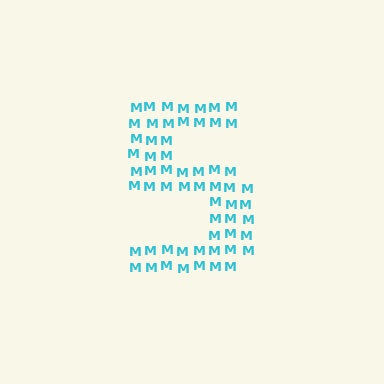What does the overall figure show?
The overall figure shows the digit 5.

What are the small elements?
The small elements are letter M's.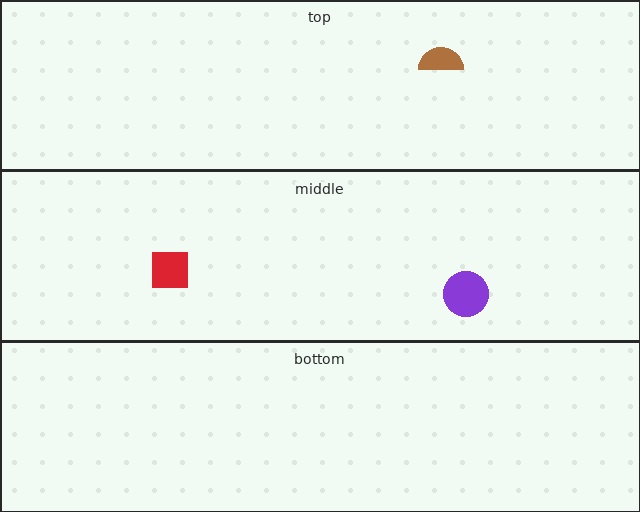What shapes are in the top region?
The brown semicircle.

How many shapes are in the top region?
1.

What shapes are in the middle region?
The purple circle, the red square.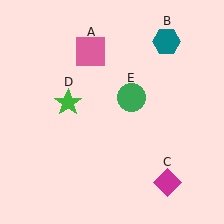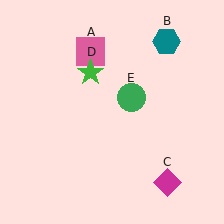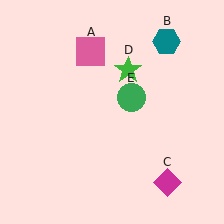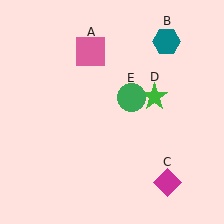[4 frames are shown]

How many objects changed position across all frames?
1 object changed position: green star (object D).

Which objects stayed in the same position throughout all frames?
Pink square (object A) and teal hexagon (object B) and magenta diamond (object C) and green circle (object E) remained stationary.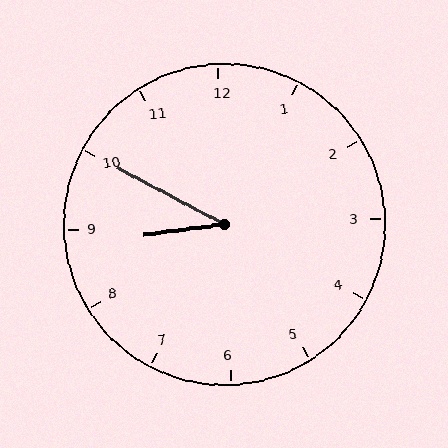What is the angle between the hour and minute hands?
Approximately 35 degrees.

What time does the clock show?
8:50.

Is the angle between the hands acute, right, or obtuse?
It is acute.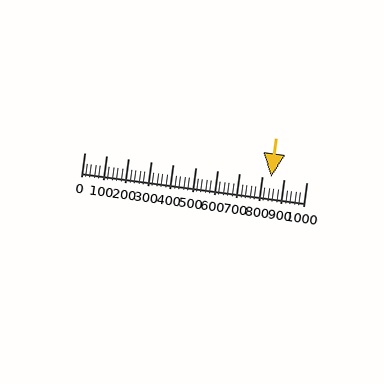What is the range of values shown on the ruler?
The ruler shows values from 0 to 1000.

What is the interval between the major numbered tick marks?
The major tick marks are spaced 100 units apart.